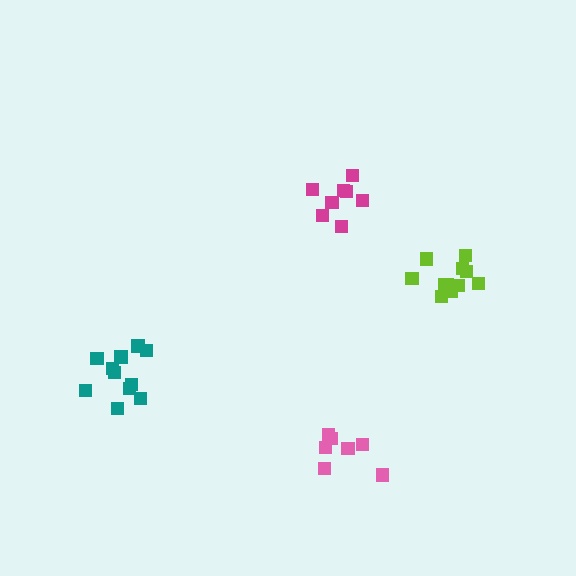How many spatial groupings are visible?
There are 4 spatial groupings.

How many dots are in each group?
Group 1: 8 dots, Group 2: 11 dots, Group 3: 7 dots, Group 4: 11 dots (37 total).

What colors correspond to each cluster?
The clusters are colored: magenta, teal, pink, lime.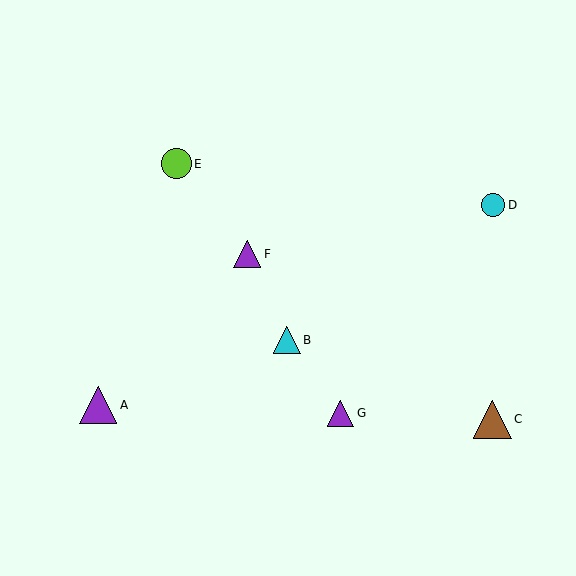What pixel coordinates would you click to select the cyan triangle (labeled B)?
Click at (287, 340) to select the cyan triangle B.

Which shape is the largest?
The brown triangle (labeled C) is the largest.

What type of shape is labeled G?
Shape G is a purple triangle.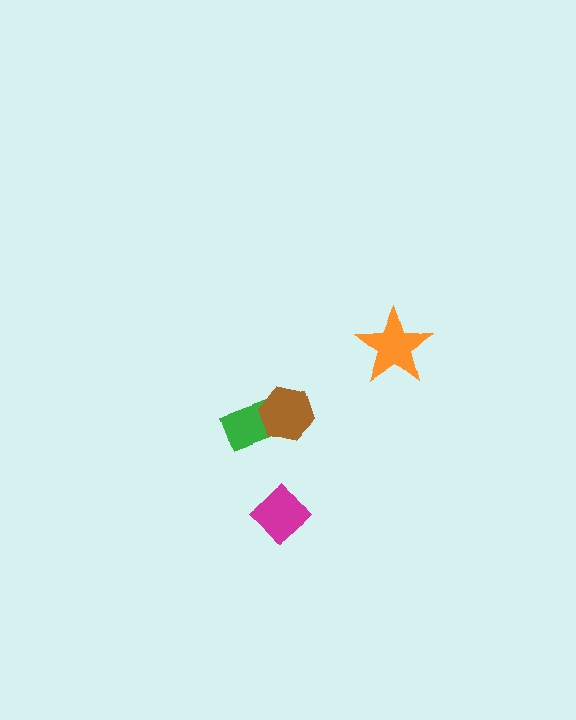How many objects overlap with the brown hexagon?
1 object overlaps with the brown hexagon.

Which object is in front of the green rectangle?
The brown hexagon is in front of the green rectangle.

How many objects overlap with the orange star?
0 objects overlap with the orange star.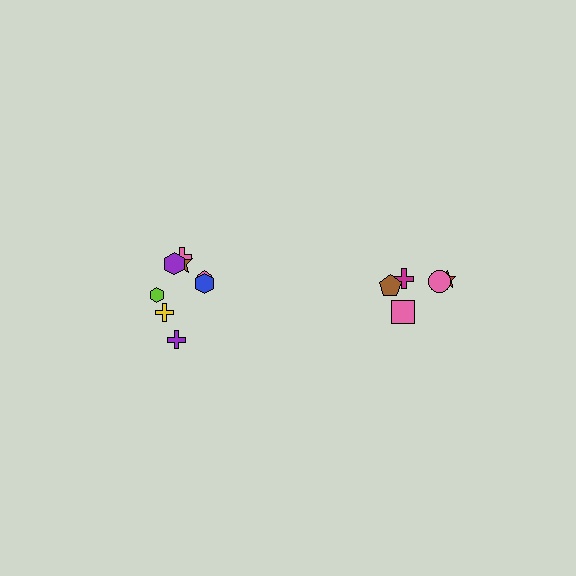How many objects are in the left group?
There are 8 objects.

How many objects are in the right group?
There are 5 objects.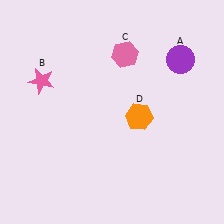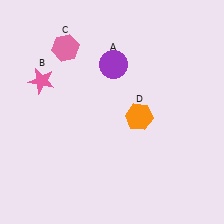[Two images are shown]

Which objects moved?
The objects that moved are: the purple circle (A), the pink hexagon (C).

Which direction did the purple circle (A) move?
The purple circle (A) moved left.